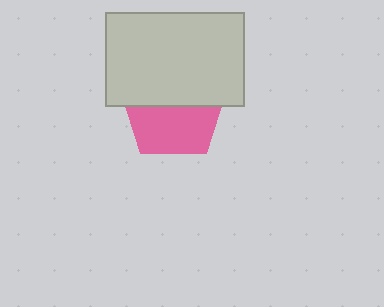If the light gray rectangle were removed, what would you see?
You would see the complete pink pentagon.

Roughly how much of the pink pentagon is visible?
About half of it is visible (roughly 50%).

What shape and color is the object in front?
The object in front is a light gray rectangle.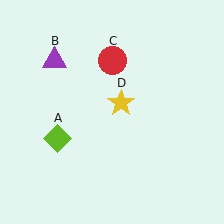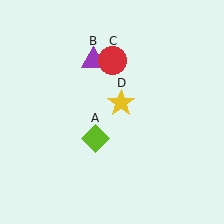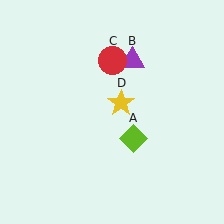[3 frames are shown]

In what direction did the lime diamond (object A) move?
The lime diamond (object A) moved right.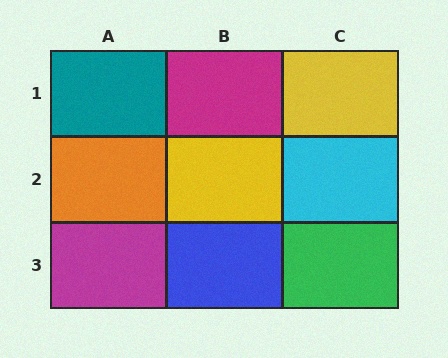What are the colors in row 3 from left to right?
Magenta, blue, green.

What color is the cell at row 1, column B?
Magenta.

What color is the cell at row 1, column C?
Yellow.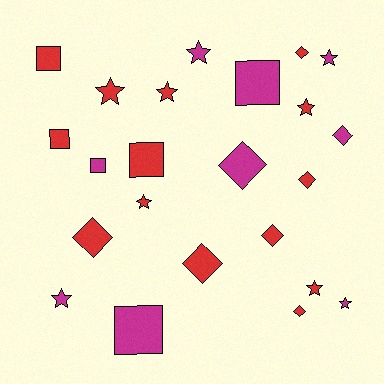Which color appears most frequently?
Red, with 14 objects.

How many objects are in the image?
There are 23 objects.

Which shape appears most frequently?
Star, with 9 objects.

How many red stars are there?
There are 5 red stars.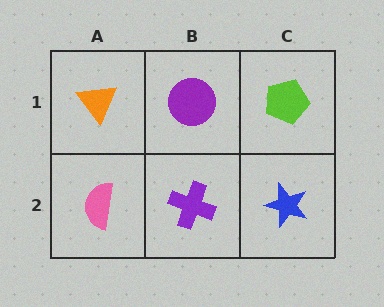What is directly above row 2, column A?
An orange triangle.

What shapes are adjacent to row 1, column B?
A purple cross (row 2, column B), an orange triangle (row 1, column A), a lime pentagon (row 1, column C).